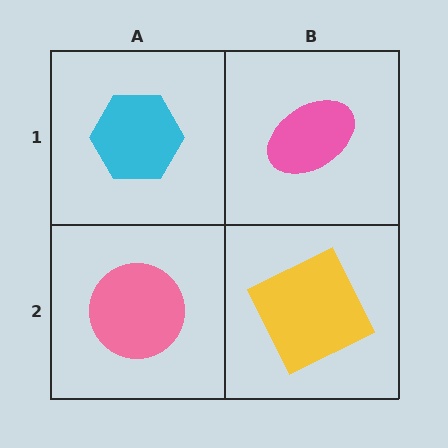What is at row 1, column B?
A pink ellipse.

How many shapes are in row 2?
2 shapes.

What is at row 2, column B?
A yellow square.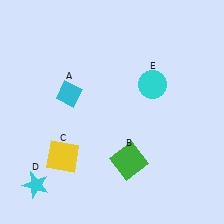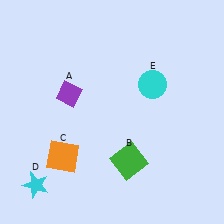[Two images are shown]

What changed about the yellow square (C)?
In Image 1, C is yellow. In Image 2, it changed to orange.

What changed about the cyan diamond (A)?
In Image 1, A is cyan. In Image 2, it changed to purple.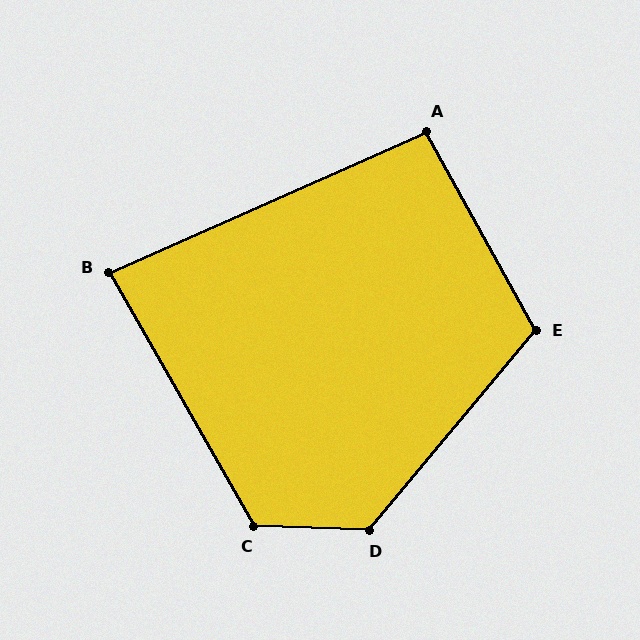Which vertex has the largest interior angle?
D, at approximately 127 degrees.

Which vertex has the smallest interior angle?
B, at approximately 84 degrees.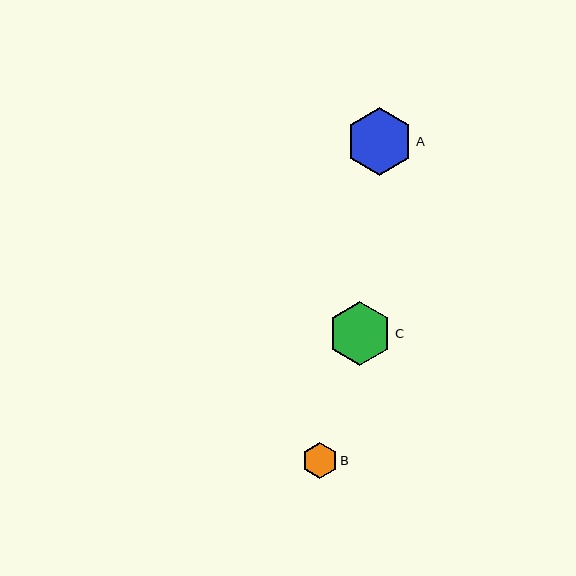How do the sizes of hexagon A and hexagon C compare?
Hexagon A and hexagon C are approximately the same size.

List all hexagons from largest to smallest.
From largest to smallest: A, C, B.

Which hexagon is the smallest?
Hexagon B is the smallest with a size of approximately 35 pixels.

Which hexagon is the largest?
Hexagon A is the largest with a size of approximately 67 pixels.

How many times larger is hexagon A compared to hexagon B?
Hexagon A is approximately 1.9 times the size of hexagon B.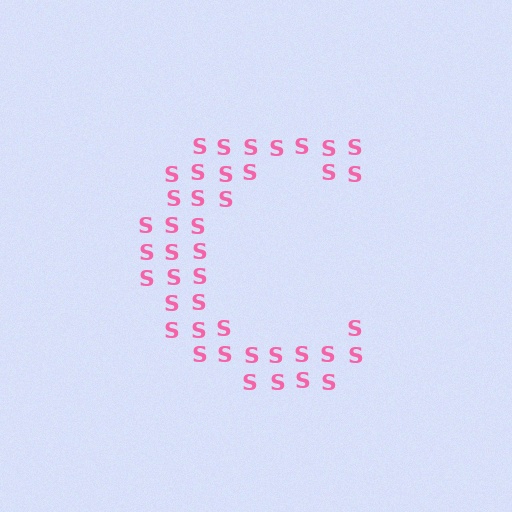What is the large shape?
The large shape is the letter C.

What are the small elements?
The small elements are letter S's.